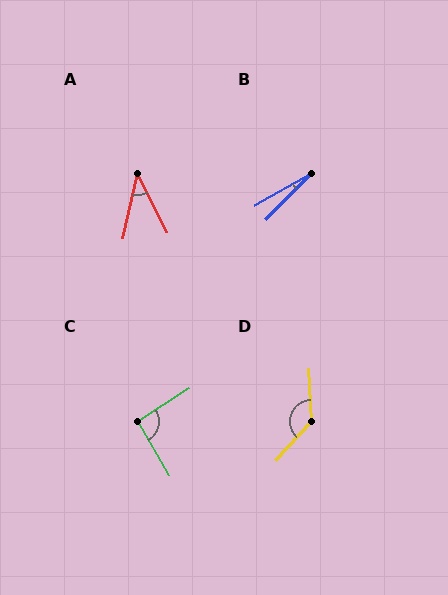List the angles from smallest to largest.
B (15°), A (39°), C (93°), D (135°).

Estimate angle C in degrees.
Approximately 93 degrees.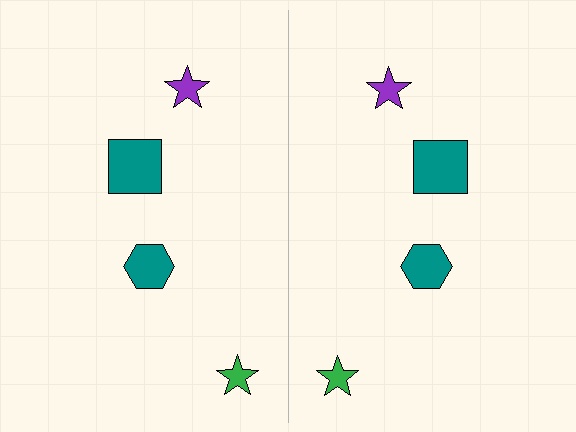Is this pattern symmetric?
Yes, this pattern has bilateral (reflection) symmetry.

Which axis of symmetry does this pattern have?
The pattern has a vertical axis of symmetry running through the center of the image.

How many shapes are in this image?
There are 8 shapes in this image.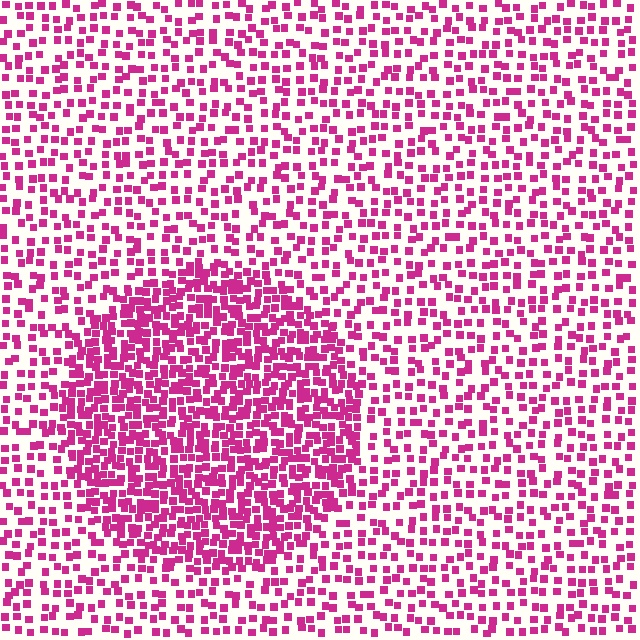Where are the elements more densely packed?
The elements are more densely packed inside the circle boundary.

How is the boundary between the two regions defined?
The boundary is defined by a change in element density (approximately 2.1x ratio). All elements are the same color, size, and shape.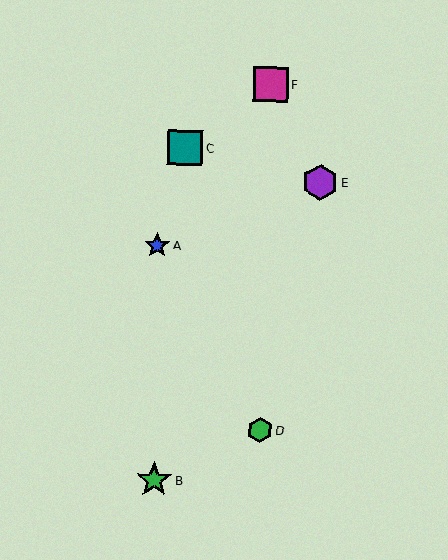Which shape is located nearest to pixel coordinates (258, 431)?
The green hexagon (labeled D) at (260, 430) is nearest to that location.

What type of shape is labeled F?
Shape F is a magenta square.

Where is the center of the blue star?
The center of the blue star is at (157, 245).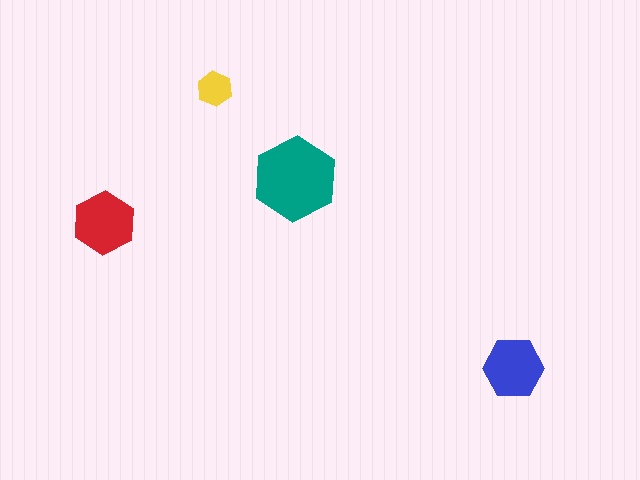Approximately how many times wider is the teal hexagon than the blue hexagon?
About 1.5 times wider.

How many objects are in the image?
There are 4 objects in the image.